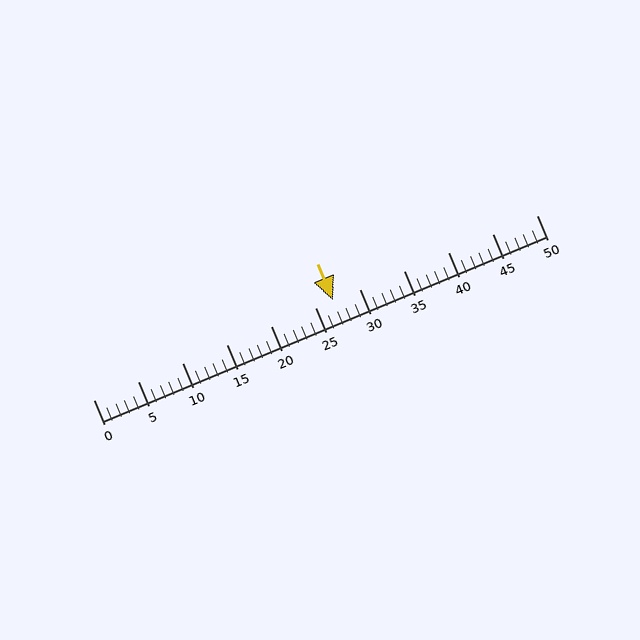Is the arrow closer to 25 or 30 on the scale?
The arrow is closer to 25.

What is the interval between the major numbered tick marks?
The major tick marks are spaced 5 units apart.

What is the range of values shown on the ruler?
The ruler shows values from 0 to 50.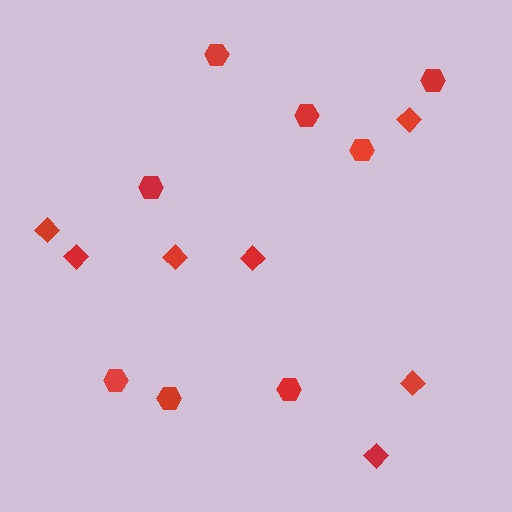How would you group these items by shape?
There are 2 groups: one group of diamonds (7) and one group of hexagons (8).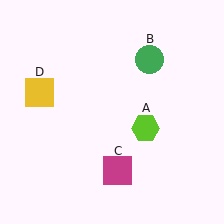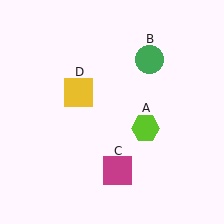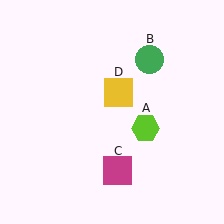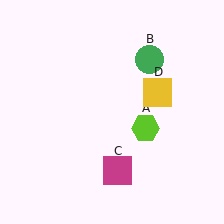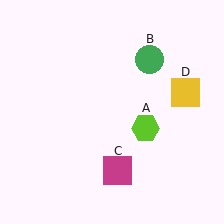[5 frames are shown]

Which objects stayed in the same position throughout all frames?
Lime hexagon (object A) and green circle (object B) and magenta square (object C) remained stationary.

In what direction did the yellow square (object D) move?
The yellow square (object D) moved right.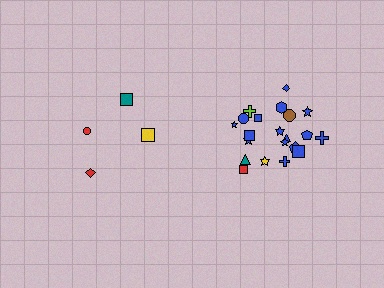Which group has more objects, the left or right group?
The right group.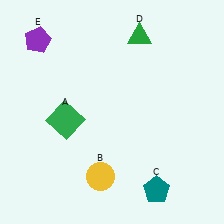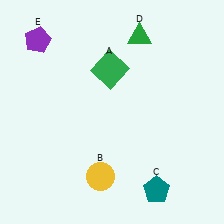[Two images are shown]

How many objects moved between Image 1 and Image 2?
1 object moved between the two images.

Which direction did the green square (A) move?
The green square (A) moved up.